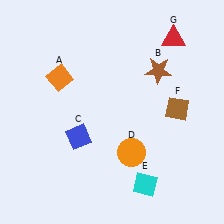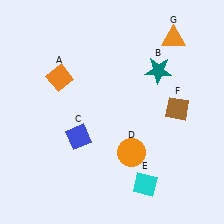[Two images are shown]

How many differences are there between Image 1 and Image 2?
There are 2 differences between the two images.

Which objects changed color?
B changed from brown to teal. G changed from red to orange.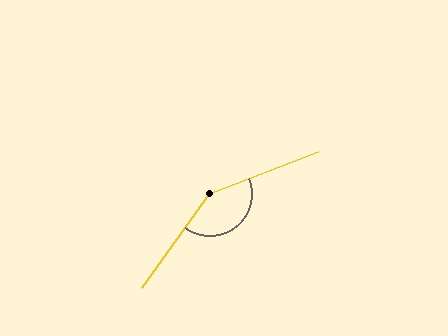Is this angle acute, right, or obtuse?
It is obtuse.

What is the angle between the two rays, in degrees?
Approximately 147 degrees.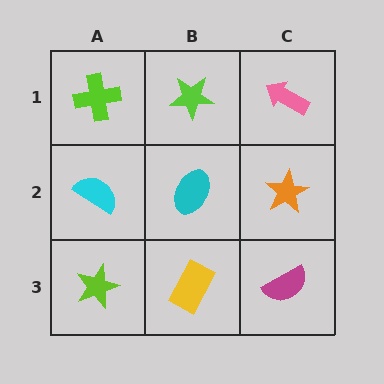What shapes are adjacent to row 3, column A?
A cyan semicircle (row 2, column A), a yellow rectangle (row 3, column B).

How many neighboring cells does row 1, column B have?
3.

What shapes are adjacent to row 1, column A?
A cyan semicircle (row 2, column A), a lime star (row 1, column B).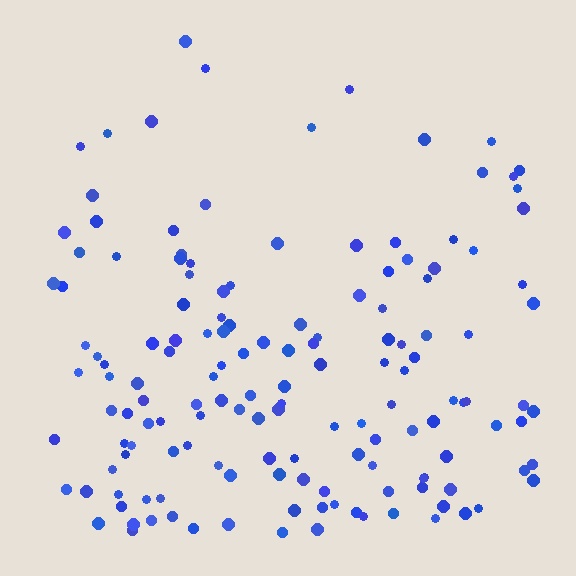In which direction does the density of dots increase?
From top to bottom, with the bottom side densest.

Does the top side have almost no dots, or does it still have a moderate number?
Still a moderate number, just noticeably fewer than the bottom.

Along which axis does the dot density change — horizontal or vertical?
Vertical.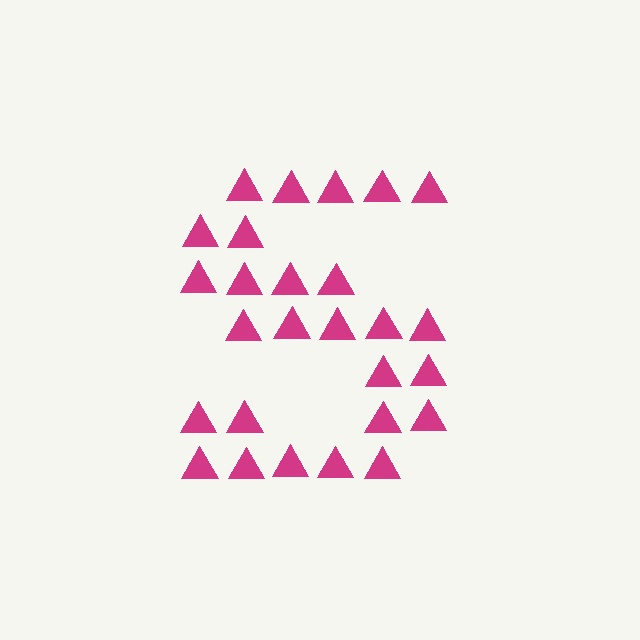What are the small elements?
The small elements are triangles.